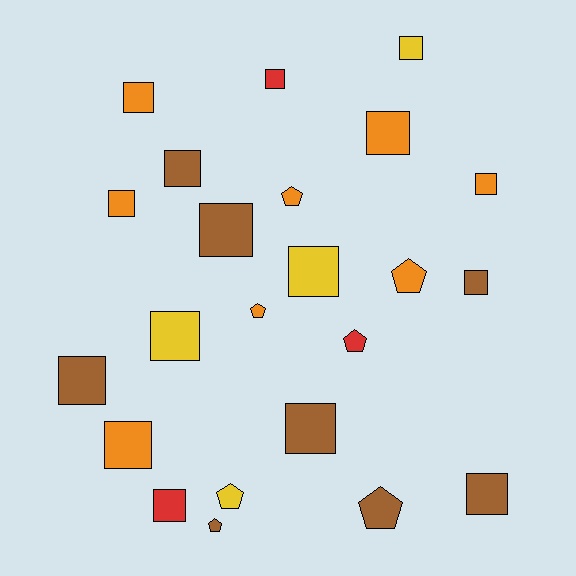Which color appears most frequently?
Brown, with 8 objects.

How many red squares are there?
There are 2 red squares.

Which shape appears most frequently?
Square, with 16 objects.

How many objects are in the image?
There are 23 objects.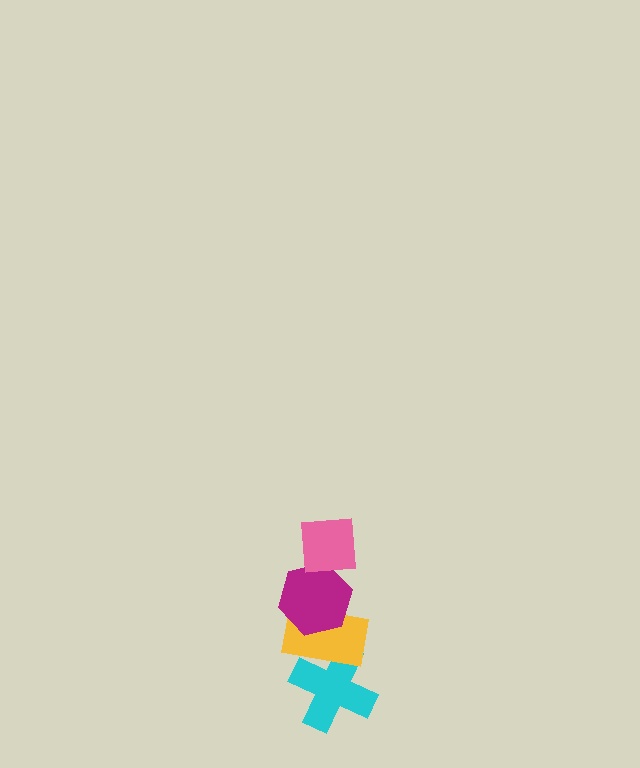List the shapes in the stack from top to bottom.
From top to bottom: the pink square, the magenta hexagon, the yellow rectangle, the cyan cross.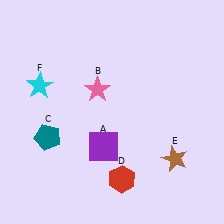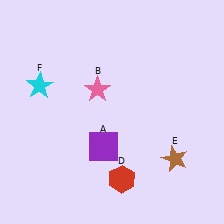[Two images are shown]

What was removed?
The teal pentagon (C) was removed in Image 2.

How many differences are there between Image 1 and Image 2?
There is 1 difference between the two images.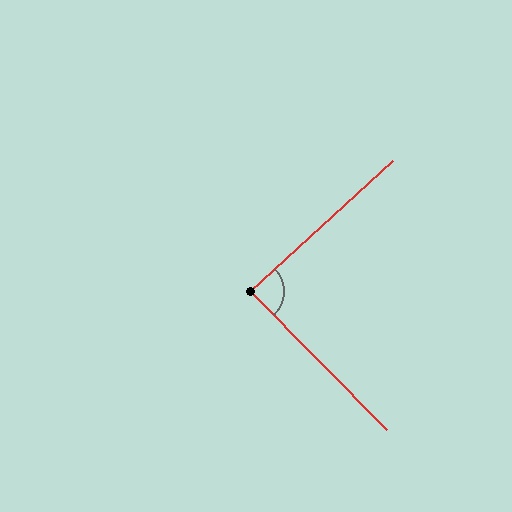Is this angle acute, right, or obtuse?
It is approximately a right angle.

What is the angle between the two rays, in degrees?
Approximately 88 degrees.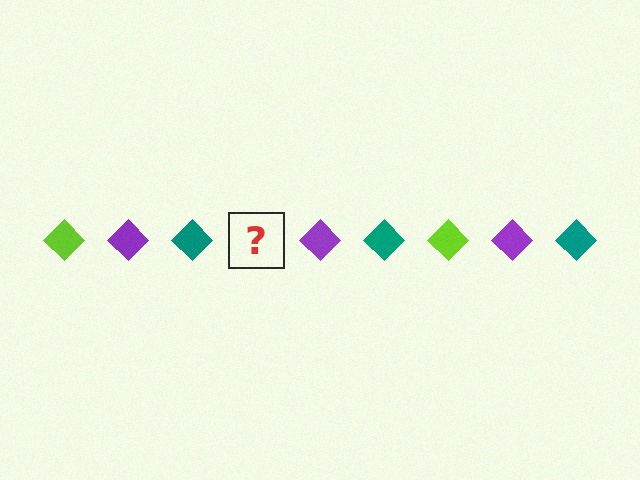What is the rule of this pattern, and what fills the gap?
The rule is that the pattern cycles through lime, purple, teal diamonds. The gap should be filled with a lime diamond.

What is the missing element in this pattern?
The missing element is a lime diamond.